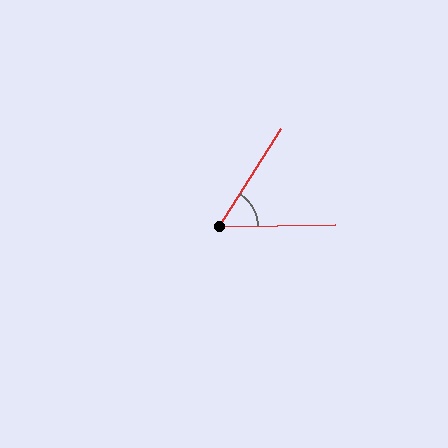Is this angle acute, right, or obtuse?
It is acute.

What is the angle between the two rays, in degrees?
Approximately 57 degrees.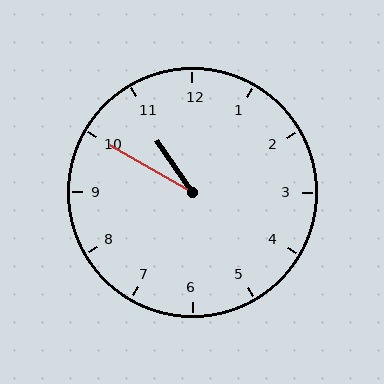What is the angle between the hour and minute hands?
Approximately 25 degrees.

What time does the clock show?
10:50.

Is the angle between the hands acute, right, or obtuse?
It is acute.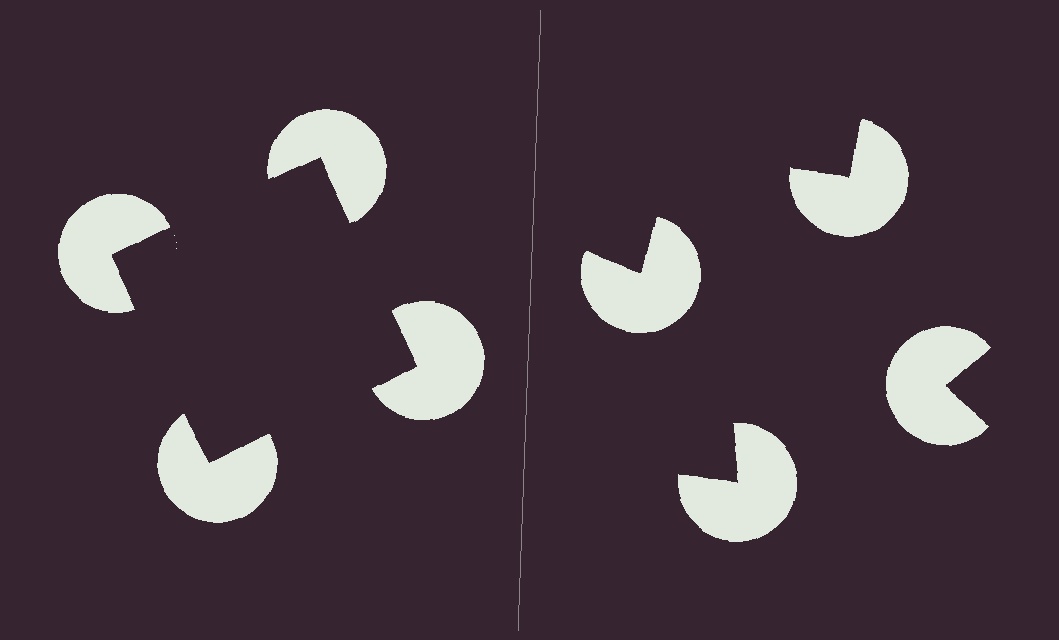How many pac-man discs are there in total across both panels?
8 — 4 on each side.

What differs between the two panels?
The pac-man discs are positioned identically on both sides; only the wedge orientations differ. On the left they align to a square; on the right they are misaligned.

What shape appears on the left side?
An illusory square.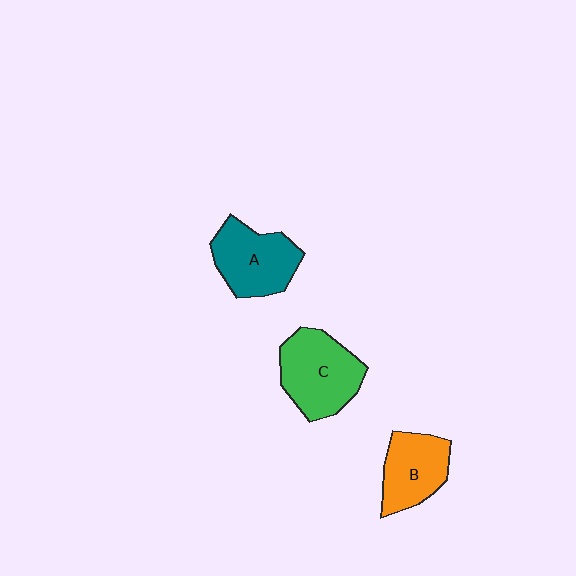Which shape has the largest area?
Shape C (green).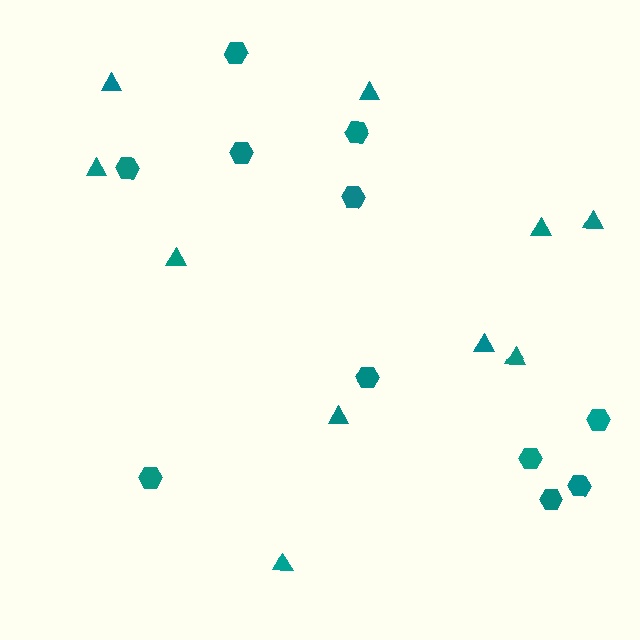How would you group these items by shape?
There are 2 groups: one group of triangles (10) and one group of hexagons (11).